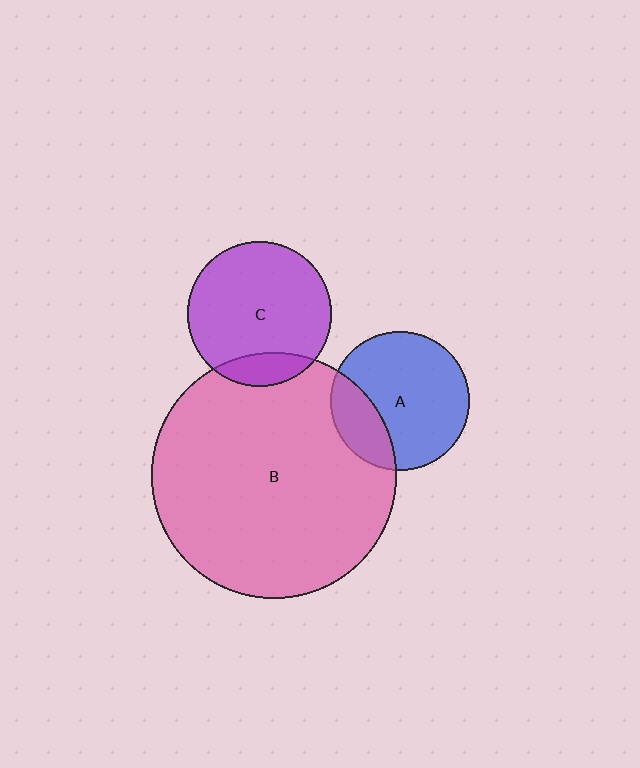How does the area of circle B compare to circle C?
Approximately 2.9 times.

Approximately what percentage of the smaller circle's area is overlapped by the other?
Approximately 15%.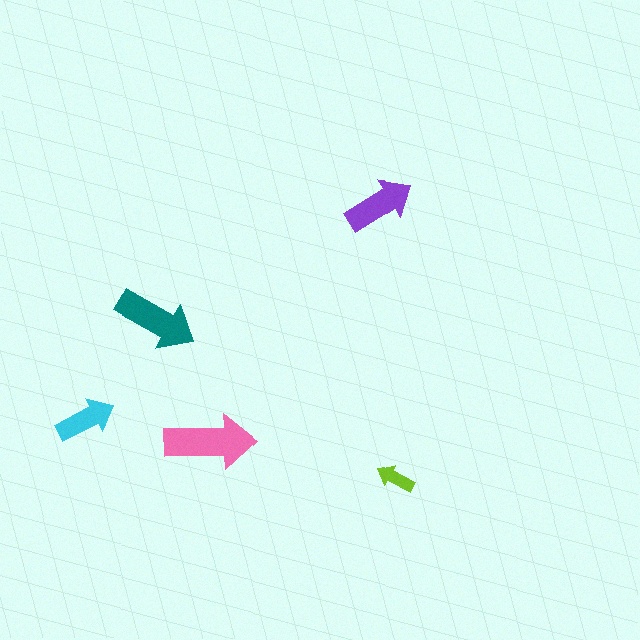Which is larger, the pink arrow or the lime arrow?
The pink one.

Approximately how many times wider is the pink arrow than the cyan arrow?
About 1.5 times wider.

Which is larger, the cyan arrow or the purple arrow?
The purple one.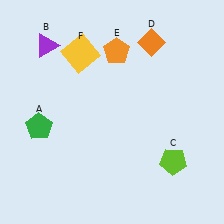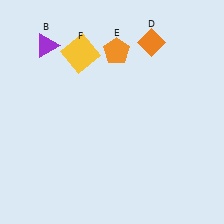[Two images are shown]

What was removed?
The green pentagon (A), the lime pentagon (C) were removed in Image 2.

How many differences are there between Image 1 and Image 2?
There are 2 differences between the two images.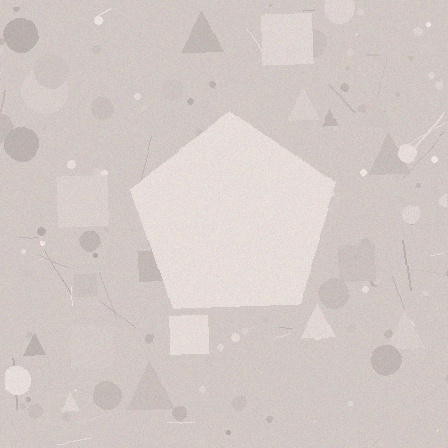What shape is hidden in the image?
A pentagon is hidden in the image.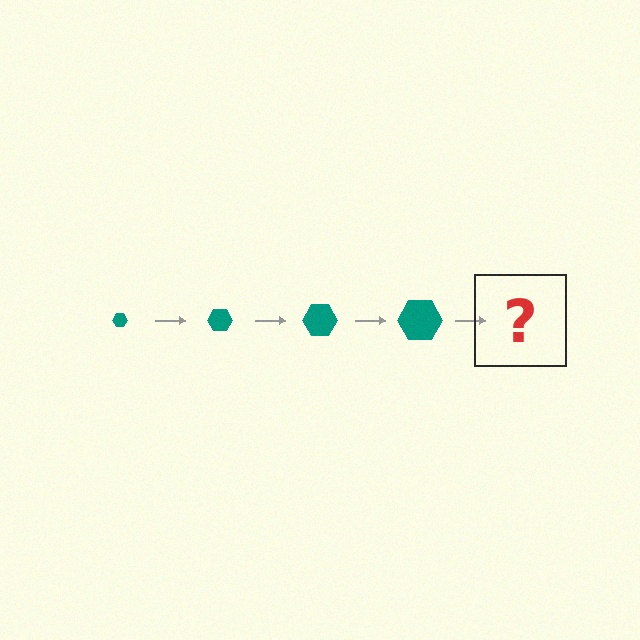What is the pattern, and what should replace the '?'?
The pattern is that the hexagon gets progressively larger each step. The '?' should be a teal hexagon, larger than the previous one.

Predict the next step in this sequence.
The next step is a teal hexagon, larger than the previous one.